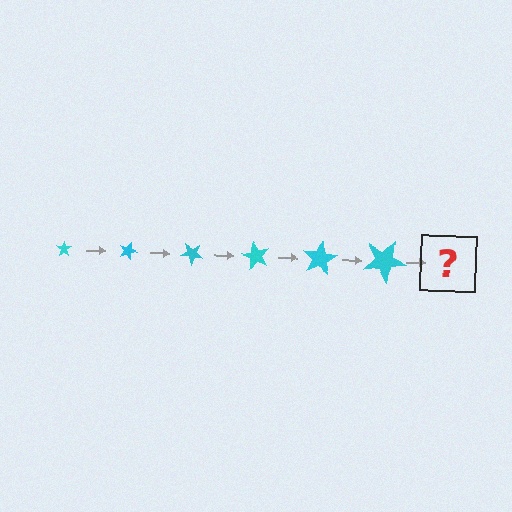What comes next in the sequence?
The next element should be a star, larger than the previous one and rotated 120 degrees from the start.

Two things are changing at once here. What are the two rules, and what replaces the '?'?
The two rules are that the star grows larger each step and it rotates 20 degrees each step. The '?' should be a star, larger than the previous one and rotated 120 degrees from the start.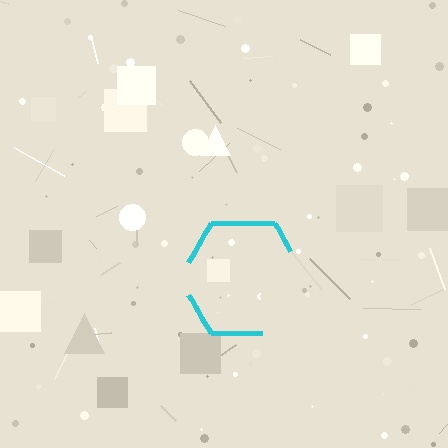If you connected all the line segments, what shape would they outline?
They would outline a hexagon.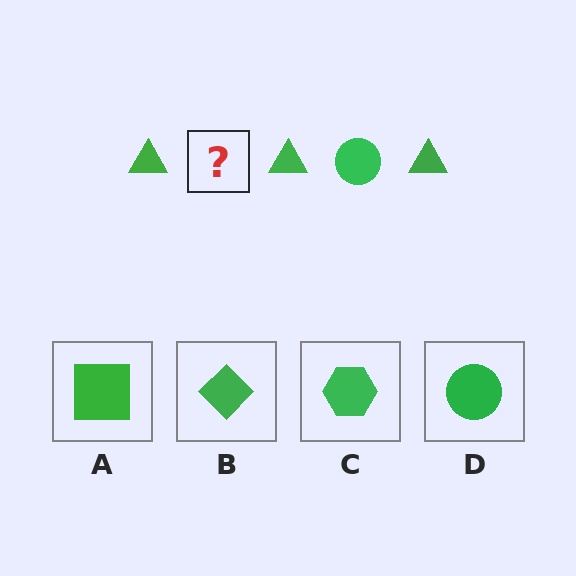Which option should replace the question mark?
Option D.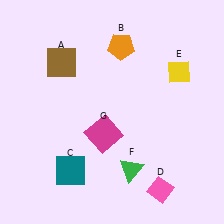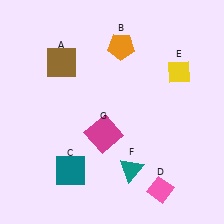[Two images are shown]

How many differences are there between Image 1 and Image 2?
There is 1 difference between the two images.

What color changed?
The triangle (F) changed from green in Image 1 to teal in Image 2.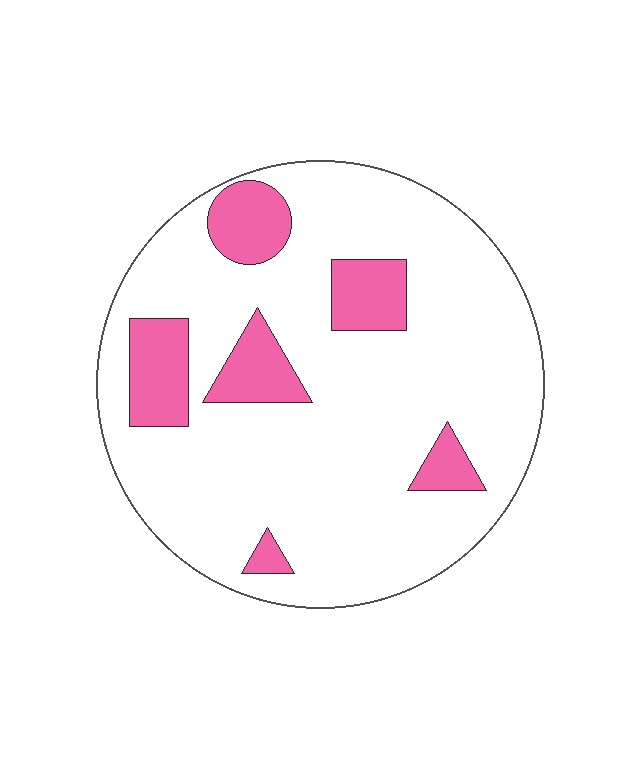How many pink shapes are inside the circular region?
6.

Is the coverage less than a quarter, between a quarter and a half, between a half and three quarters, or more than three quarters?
Less than a quarter.